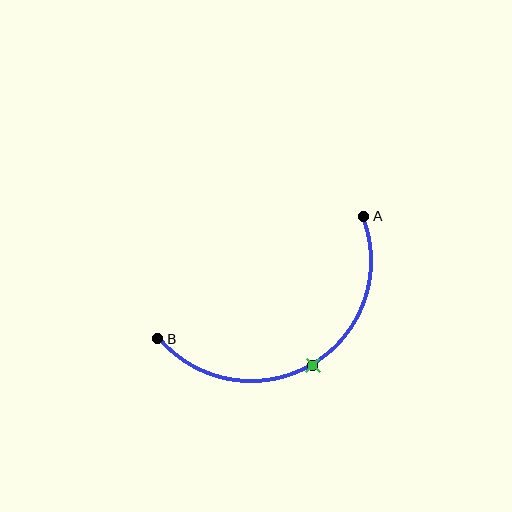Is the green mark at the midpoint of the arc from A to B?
Yes. The green mark lies on the arc at equal arc-length from both A and B — it is the arc midpoint.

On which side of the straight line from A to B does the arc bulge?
The arc bulges below the straight line connecting A and B.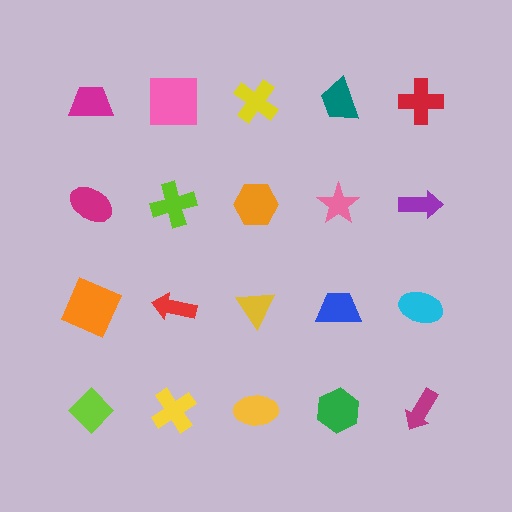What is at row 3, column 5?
A cyan ellipse.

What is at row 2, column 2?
A lime cross.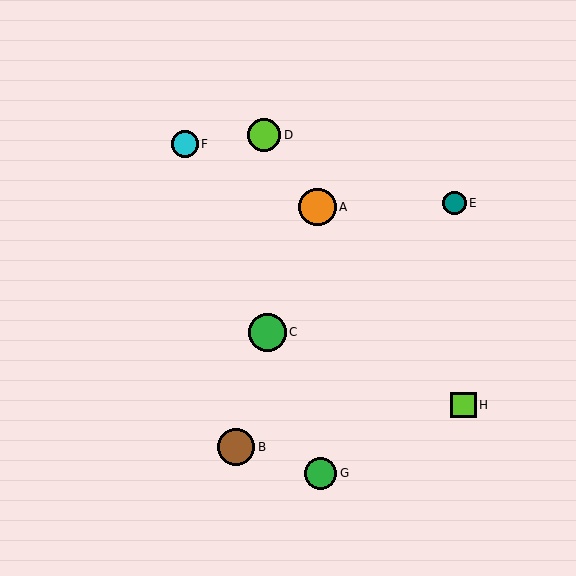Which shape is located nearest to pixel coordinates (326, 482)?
The green circle (labeled G) at (321, 473) is nearest to that location.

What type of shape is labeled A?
Shape A is an orange circle.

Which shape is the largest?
The green circle (labeled C) is the largest.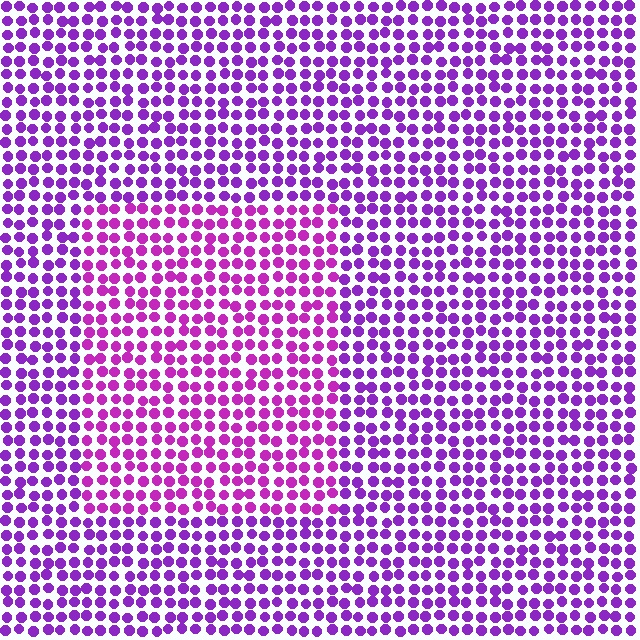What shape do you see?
I see a rectangle.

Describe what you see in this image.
The image is filled with small purple elements in a uniform arrangement. A rectangle-shaped region is visible where the elements are tinted to a slightly different hue, forming a subtle color boundary.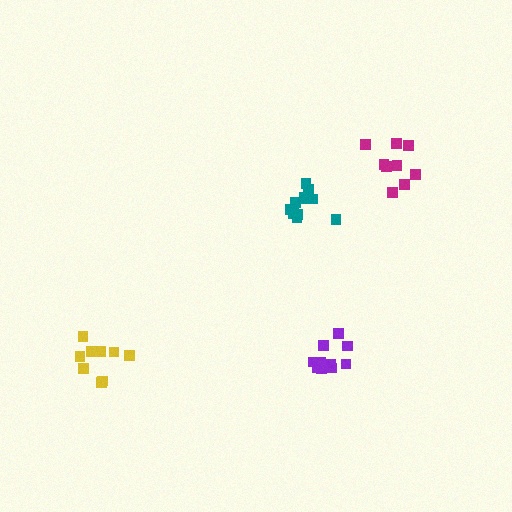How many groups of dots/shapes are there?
There are 4 groups.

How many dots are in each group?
Group 1: 9 dots, Group 2: 12 dots, Group 3: 9 dots, Group 4: 11 dots (41 total).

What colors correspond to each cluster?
The clusters are colored: magenta, teal, yellow, purple.